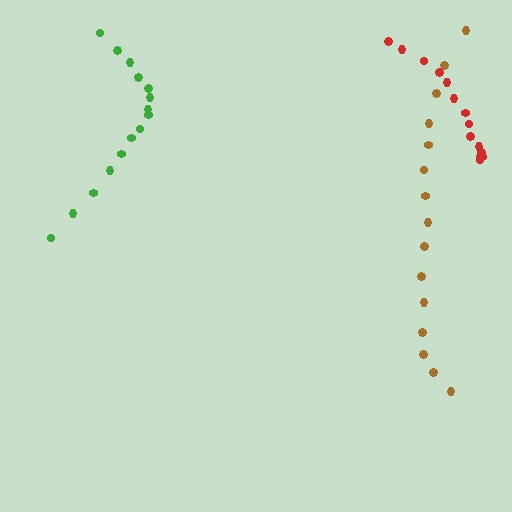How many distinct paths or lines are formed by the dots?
There are 3 distinct paths.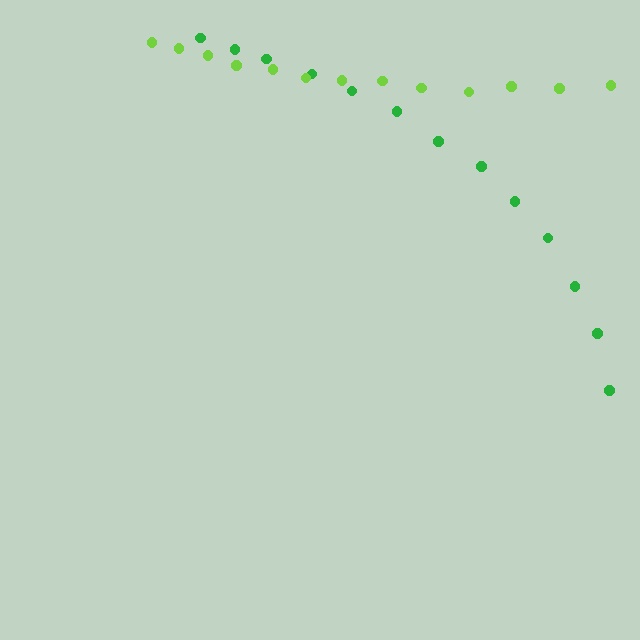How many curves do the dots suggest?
There are 2 distinct paths.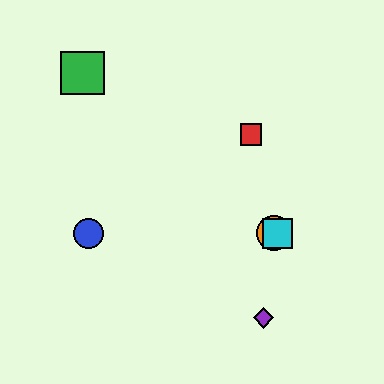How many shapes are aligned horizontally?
4 shapes (the blue circle, the yellow hexagon, the orange circle, the cyan square) are aligned horizontally.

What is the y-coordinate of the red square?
The red square is at y≈135.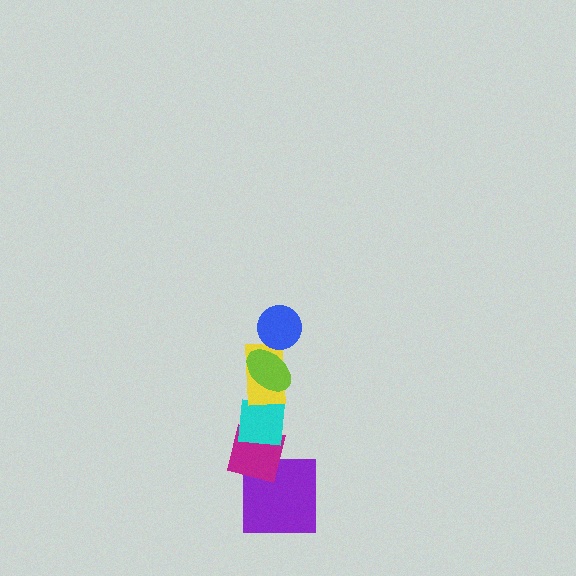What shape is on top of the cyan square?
The yellow rectangle is on top of the cyan square.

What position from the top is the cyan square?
The cyan square is 4th from the top.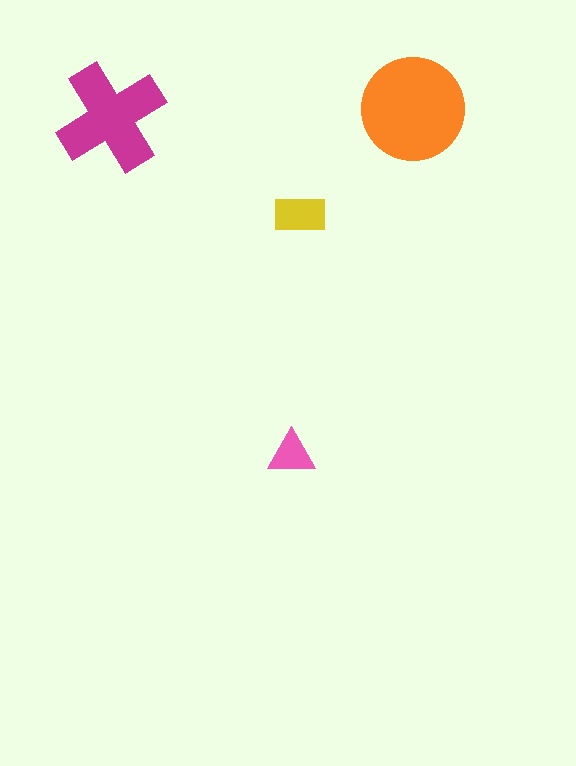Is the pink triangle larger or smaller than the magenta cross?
Smaller.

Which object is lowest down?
The pink triangle is bottommost.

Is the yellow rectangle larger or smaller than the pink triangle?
Larger.